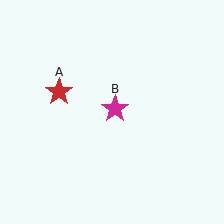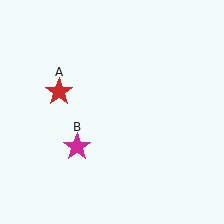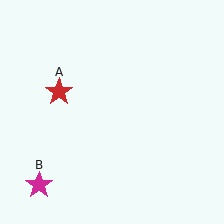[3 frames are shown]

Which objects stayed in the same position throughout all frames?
Red star (object A) remained stationary.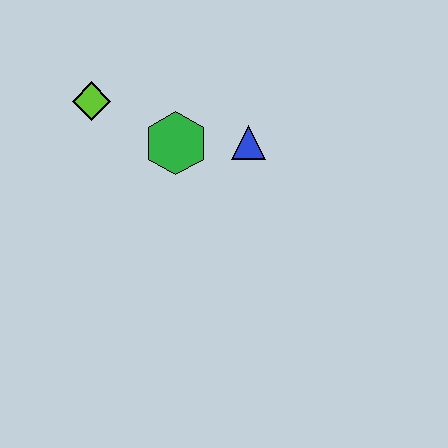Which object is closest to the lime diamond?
The green hexagon is closest to the lime diamond.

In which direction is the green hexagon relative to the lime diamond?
The green hexagon is to the right of the lime diamond.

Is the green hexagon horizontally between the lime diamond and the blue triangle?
Yes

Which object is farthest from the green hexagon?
The lime diamond is farthest from the green hexagon.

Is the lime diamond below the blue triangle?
No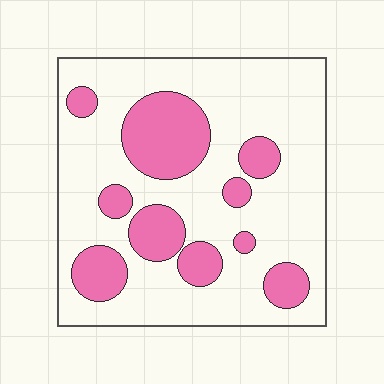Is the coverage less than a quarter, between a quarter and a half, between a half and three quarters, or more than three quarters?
Between a quarter and a half.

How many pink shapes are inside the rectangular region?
10.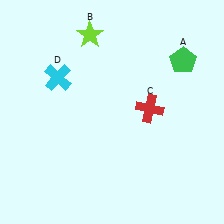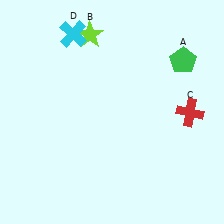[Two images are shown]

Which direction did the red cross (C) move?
The red cross (C) moved right.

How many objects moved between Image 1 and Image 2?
2 objects moved between the two images.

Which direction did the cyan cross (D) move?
The cyan cross (D) moved up.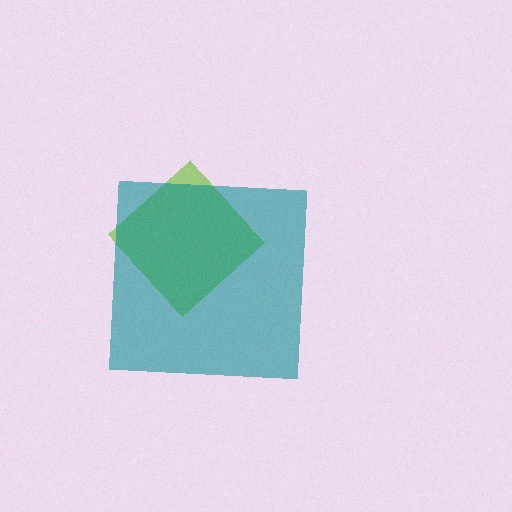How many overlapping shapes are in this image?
There are 2 overlapping shapes in the image.